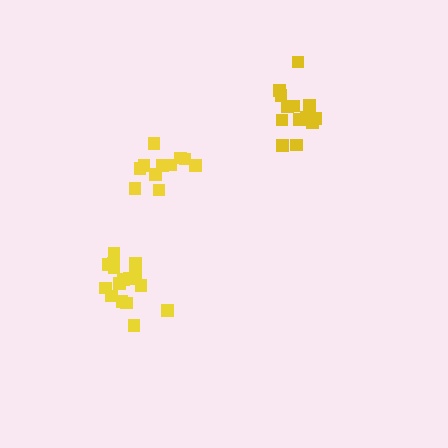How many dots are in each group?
Group 1: 11 dots, Group 2: 16 dots, Group 3: 13 dots (40 total).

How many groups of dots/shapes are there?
There are 3 groups.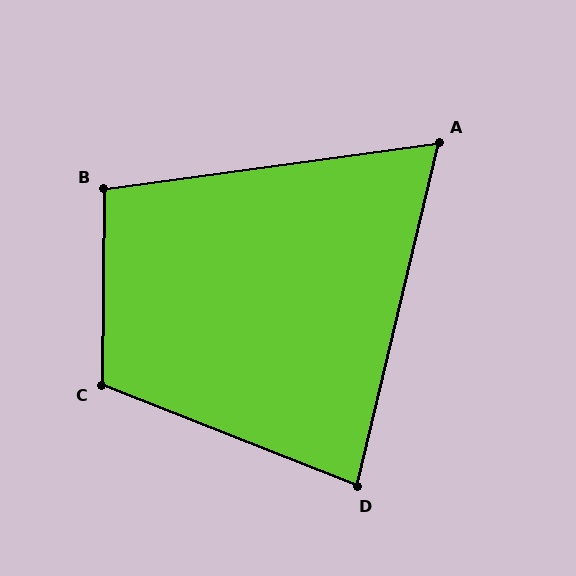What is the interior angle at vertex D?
Approximately 82 degrees (acute).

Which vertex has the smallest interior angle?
A, at approximately 69 degrees.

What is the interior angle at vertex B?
Approximately 98 degrees (obtuse).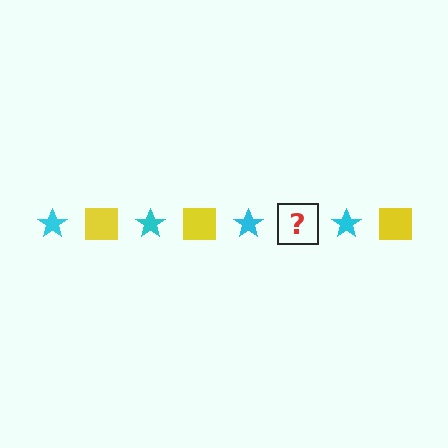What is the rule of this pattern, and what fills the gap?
The rule is that the pattern alternates between cyan star and yellow square. The gap should be filled with a yellow square.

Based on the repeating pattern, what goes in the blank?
The blank should be a yellow square.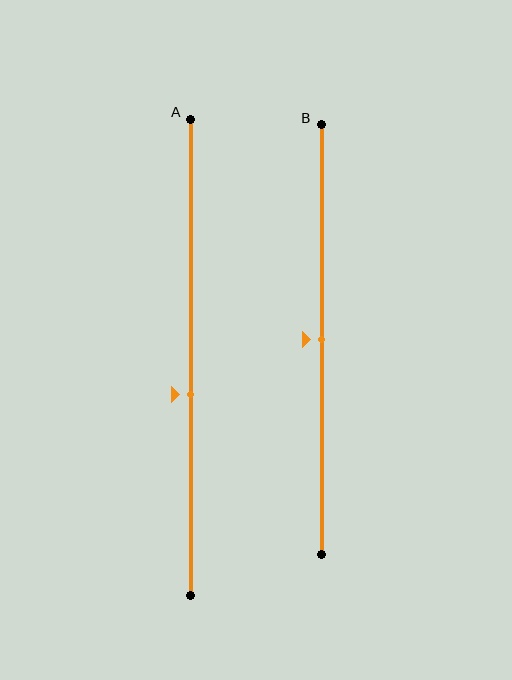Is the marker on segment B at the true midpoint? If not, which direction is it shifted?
Yes, the marker on segment B is at the true midpoint.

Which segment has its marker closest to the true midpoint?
Segment B has its marker closest to the true midpoint.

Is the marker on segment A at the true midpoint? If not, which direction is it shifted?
No, the marker on segment A is shifted downward by about 8% of the segment length.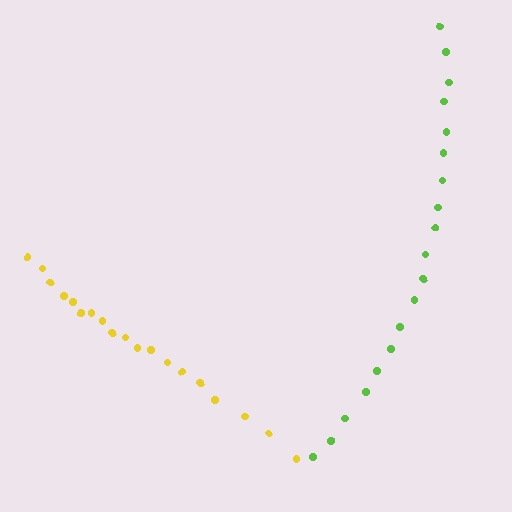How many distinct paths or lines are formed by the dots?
There are 2 distinct paths.